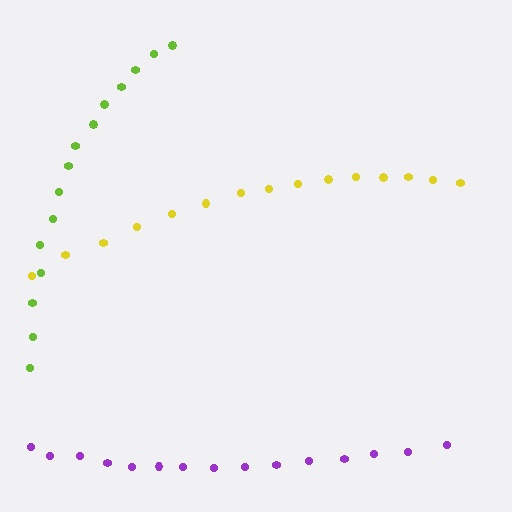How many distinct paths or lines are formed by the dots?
There are 3 distinct paths.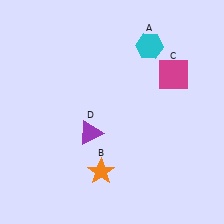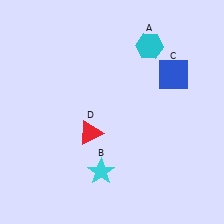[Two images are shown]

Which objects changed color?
B changed from orange to cyan. C changed from magenta to blue. D changed from purple to red.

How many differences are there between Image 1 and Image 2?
There are 3 differences between the two images.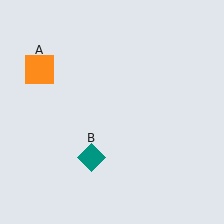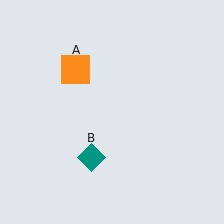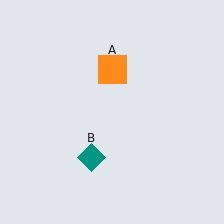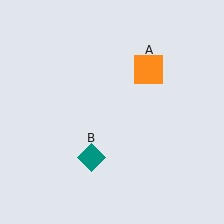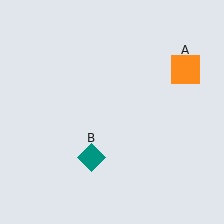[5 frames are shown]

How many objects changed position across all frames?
1 object changed position: orange square (object A).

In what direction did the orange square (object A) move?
The orange square (object A) moved right.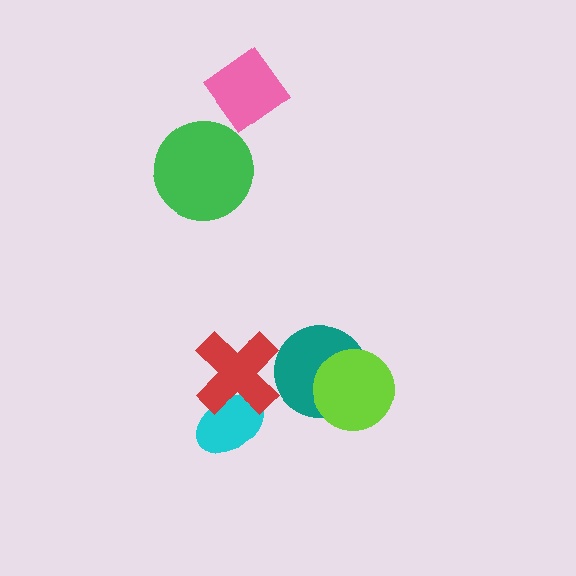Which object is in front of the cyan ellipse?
The red cross is in front of the cyan ellipse.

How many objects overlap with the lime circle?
1 object overlaps with the lime circle.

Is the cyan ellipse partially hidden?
Yes, it is partially covered by another shape.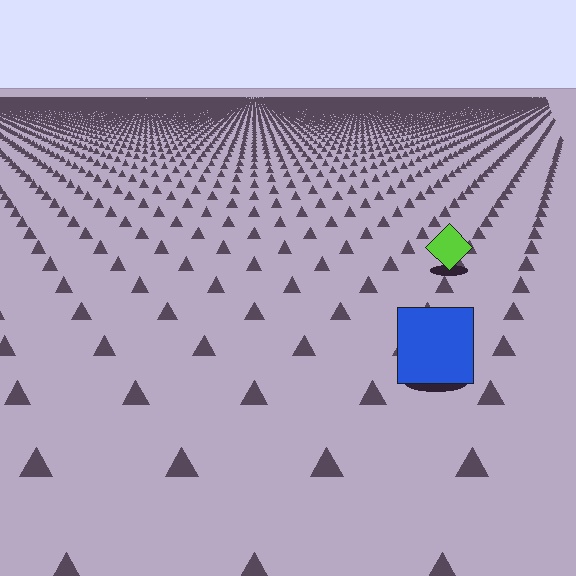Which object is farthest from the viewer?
The lime diamond is farthest from the viewer. It appears smaller and the ground texture around it is denser.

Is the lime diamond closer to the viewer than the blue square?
No. The blue square is closer — you can tell from the texture gradient: the ground texture is coarser near it.